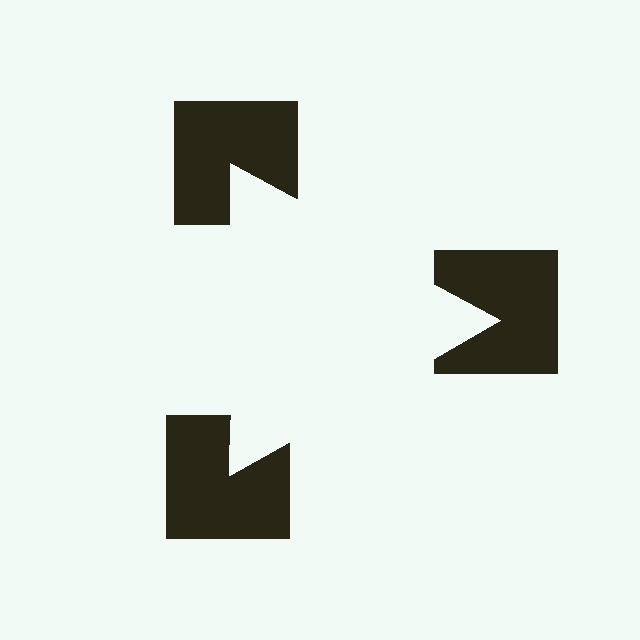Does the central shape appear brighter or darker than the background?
It typically appears slightly brighter than the background, even though no actual brightness change is drawn.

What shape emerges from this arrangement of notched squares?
An illusory triangle — its edges are inferred from the aligned wedge cuts in the notched squares, not physically drawn.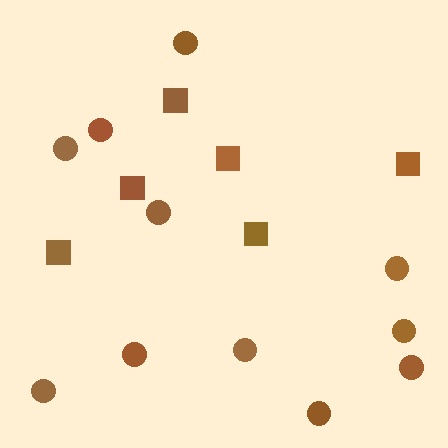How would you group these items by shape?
There are 2 groups: one group of squares (6) and one group of circles (11).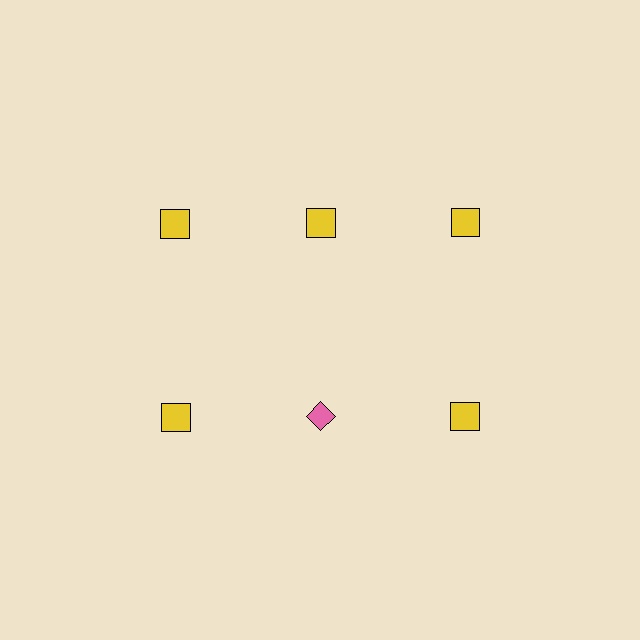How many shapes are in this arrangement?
There are 6 shapes arranged in a grid pattern.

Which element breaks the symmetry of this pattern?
The pink diamond in the second row, second from left column breaks the symmetry. All other shapes are yellow squares.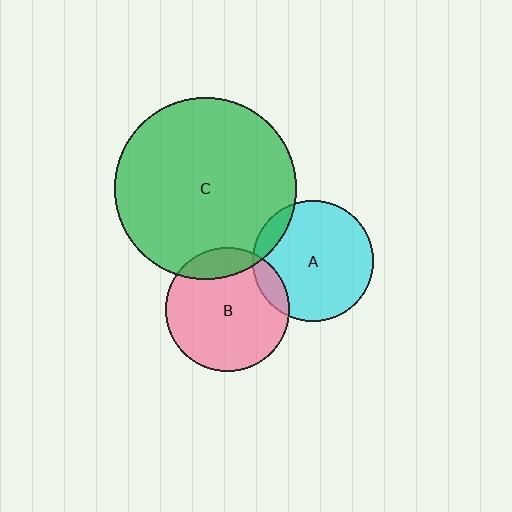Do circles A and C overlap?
Yes.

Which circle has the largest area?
Circle C (green).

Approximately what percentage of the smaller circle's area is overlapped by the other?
Approximately 10%.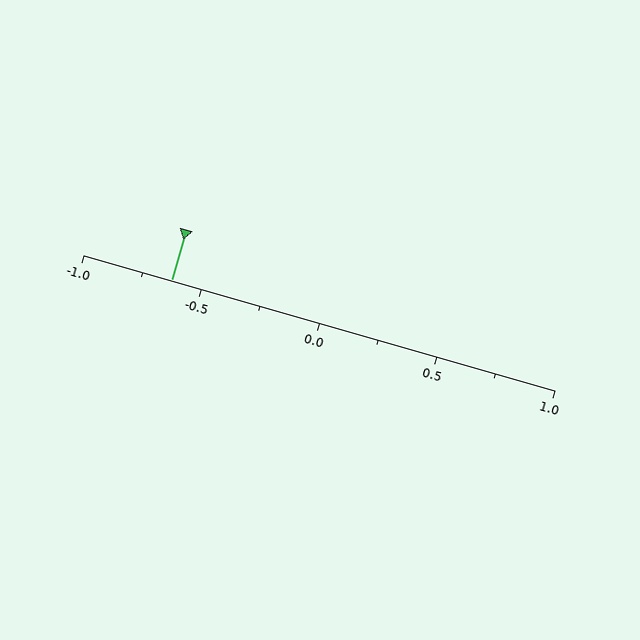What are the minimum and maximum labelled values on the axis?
The axis runs from -1.0 to 1.0.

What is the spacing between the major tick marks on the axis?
The major ticks are spaced 0.5 apart.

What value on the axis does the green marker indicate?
The marker indicates approximately -0.62.